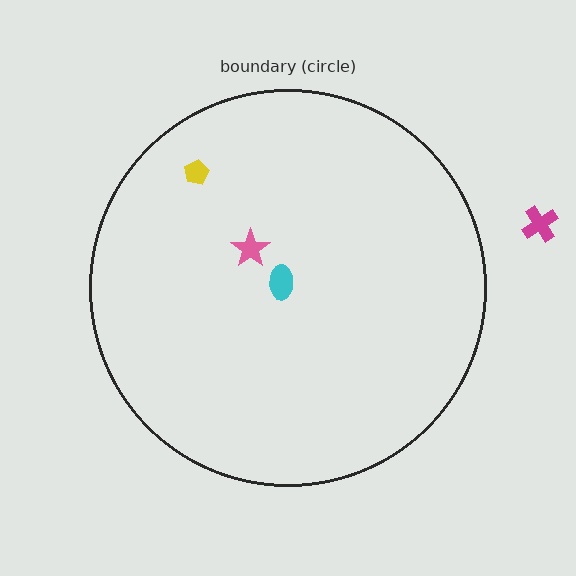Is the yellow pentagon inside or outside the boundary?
Inside.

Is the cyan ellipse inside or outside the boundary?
Inside.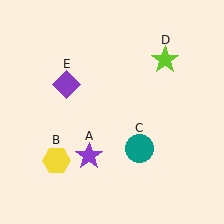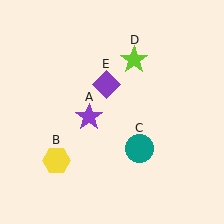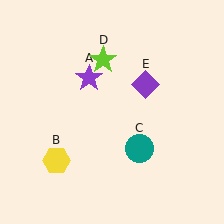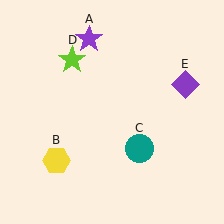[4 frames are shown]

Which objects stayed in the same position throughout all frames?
Yellow hexagon (object B) and teal circle (object C) remained stationary.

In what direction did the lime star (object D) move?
The lime star (object D) moved left.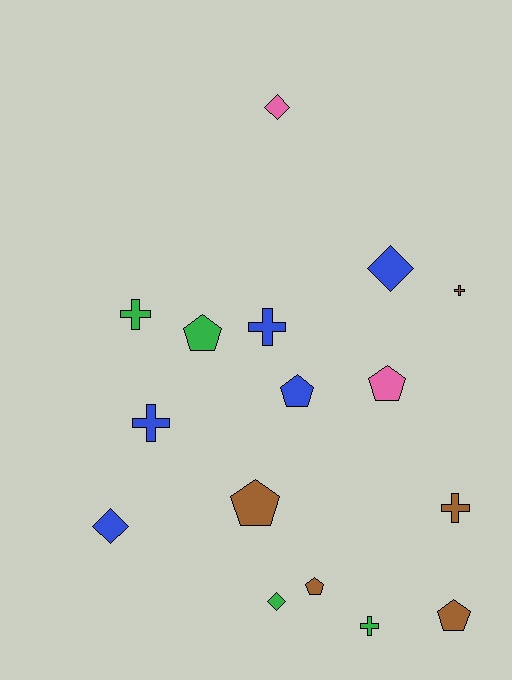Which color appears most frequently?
Brown, with 5 objects.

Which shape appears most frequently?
Pentagon, with 6 objects.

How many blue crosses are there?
There are 2 blue crosses.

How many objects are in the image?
There are 16 objects.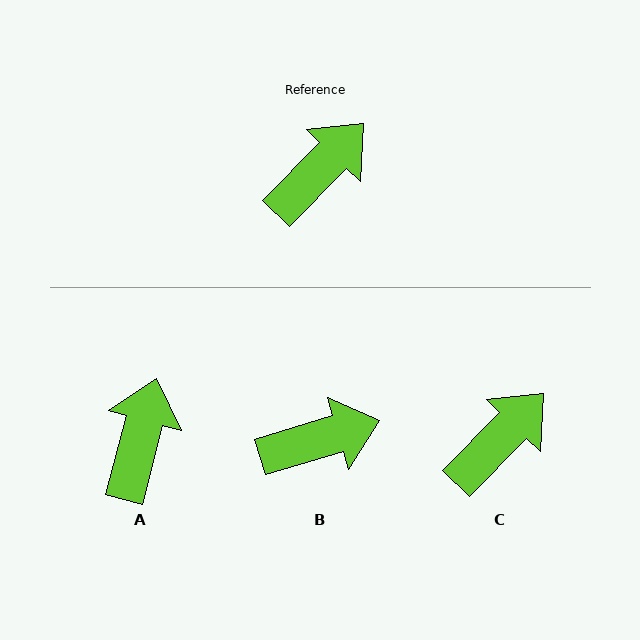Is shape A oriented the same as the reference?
No, it is off by about 29 degrees.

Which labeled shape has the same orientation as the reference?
C.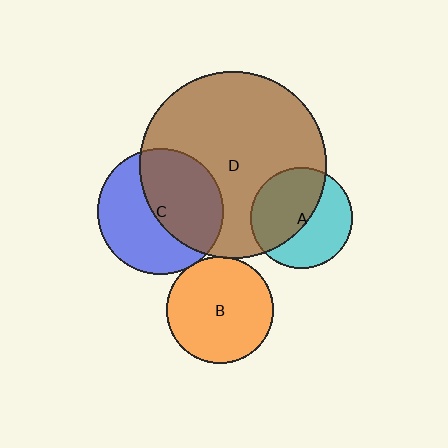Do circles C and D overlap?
Yes.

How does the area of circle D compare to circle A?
Approximately 3.4 times.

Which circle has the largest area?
Circle D (brown).